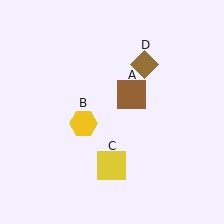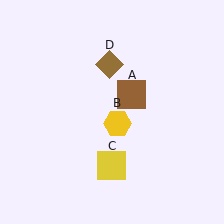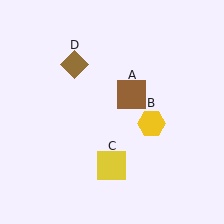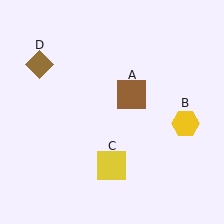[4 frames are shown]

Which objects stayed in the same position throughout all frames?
Brown square (object A) and yellow square (object C) remained stationary.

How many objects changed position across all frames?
2 objects changed position: yellow hexagon (object B), brown diamond (object D).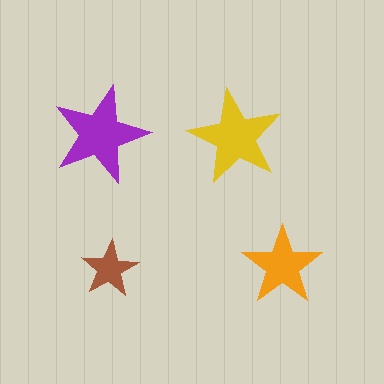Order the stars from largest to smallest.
the purple one, the yellow one, the orange one, the brown one.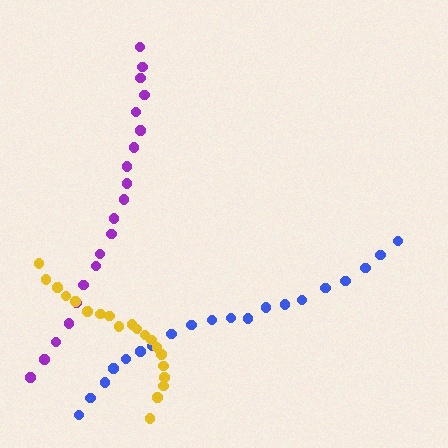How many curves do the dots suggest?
There are 3 distinct paths.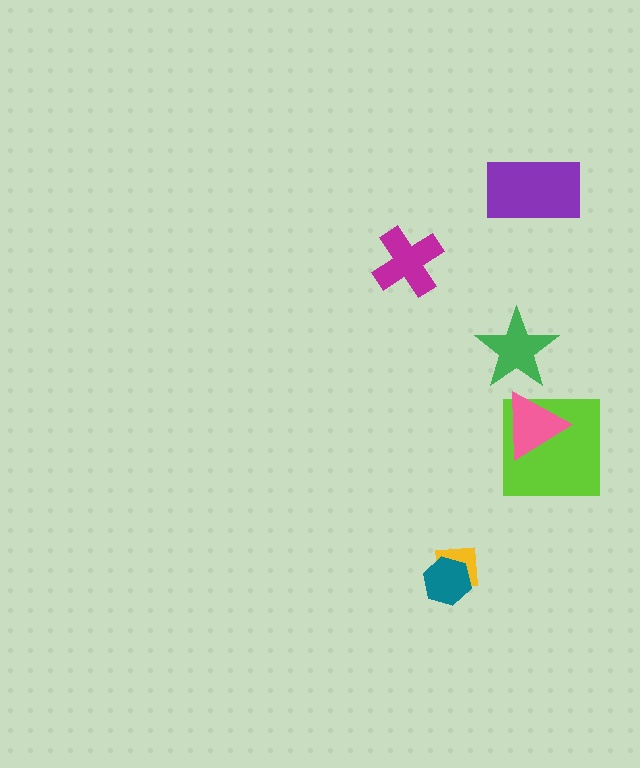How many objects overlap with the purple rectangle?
0 objects overlap with the purple rectangle.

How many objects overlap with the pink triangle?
1 object overlaps with the pink triangle.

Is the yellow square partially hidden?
Yes, it is partially covered by another shape.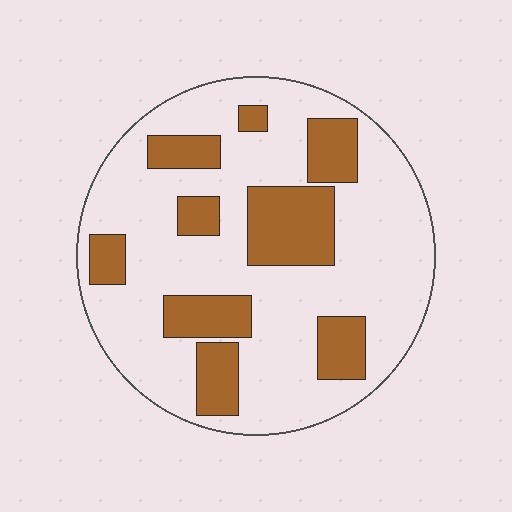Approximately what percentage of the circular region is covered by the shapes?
Approximately 25%.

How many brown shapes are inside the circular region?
9.